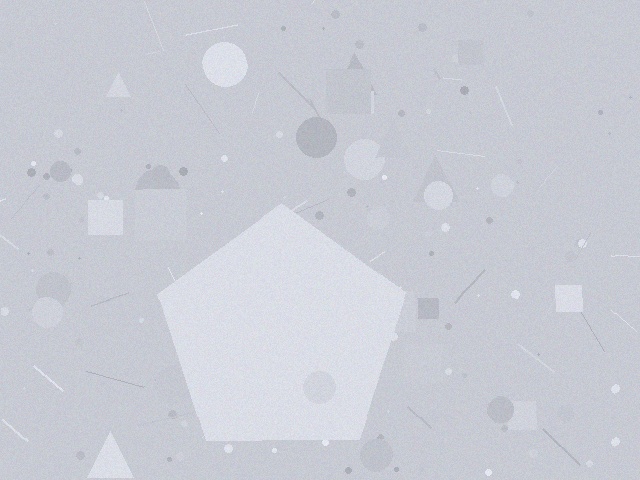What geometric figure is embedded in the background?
A pentagon is embedded in the background.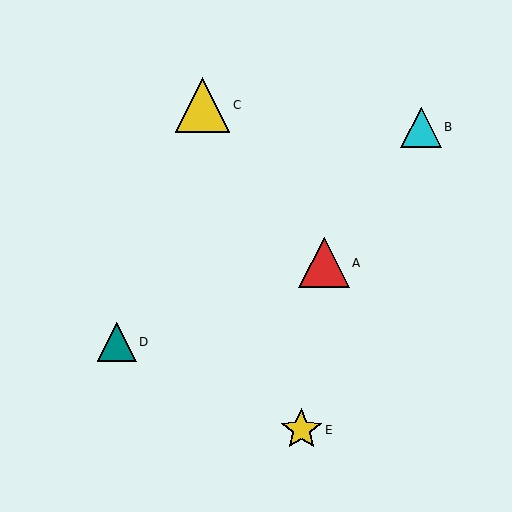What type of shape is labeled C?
Shape C is a yellow triangle.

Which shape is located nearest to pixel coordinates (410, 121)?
The cyan triangle (labeled B) at (421, 127) is nearest to that location.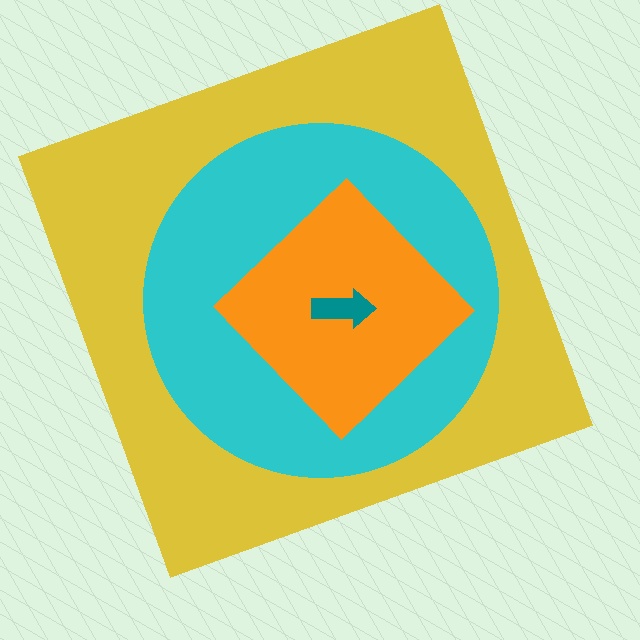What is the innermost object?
The teal arrow.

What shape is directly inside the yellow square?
The cyan circle.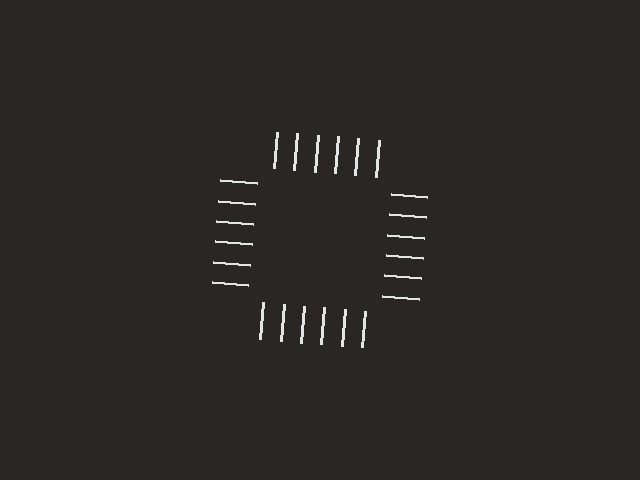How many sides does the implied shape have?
4 sides — the line-ends trace a square.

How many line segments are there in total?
24 — 6 along each of the 4 edges.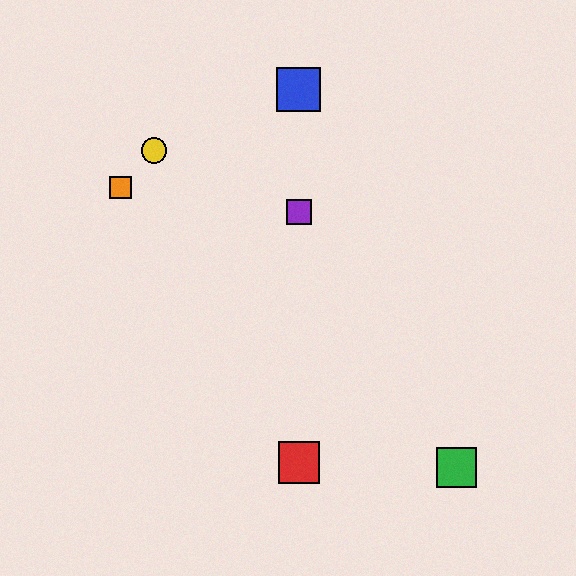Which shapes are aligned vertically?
The red square, the blue square, the purple square are aligned vertically.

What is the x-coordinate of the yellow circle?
The yellow circle is at x≈154.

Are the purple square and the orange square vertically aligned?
No, the purple square is at x≈299 and the orange square is at x≈120.